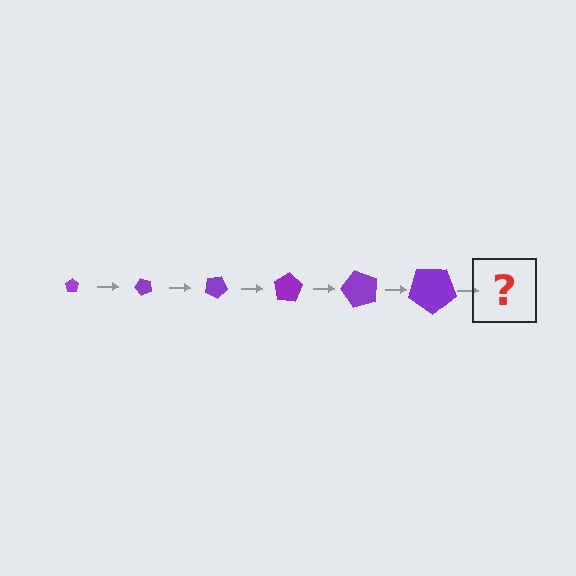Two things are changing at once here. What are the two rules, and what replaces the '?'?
The two rules are that the pentagon grows larger each step and it rotates 50 degrees each step. The '?' should be a pentagon, larger than the previous one and rotated 300 degrees from the start.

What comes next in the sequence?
The next element should be a pentagon, larger than the previous one and rotated 300 degrees from the start.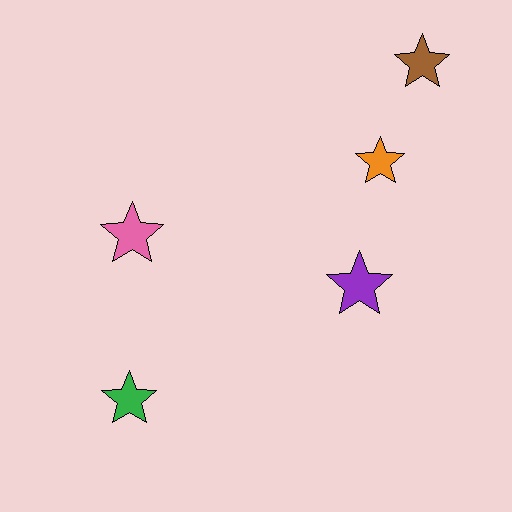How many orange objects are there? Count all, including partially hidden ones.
There is 1 orange object.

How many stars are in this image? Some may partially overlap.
There are 5 stars.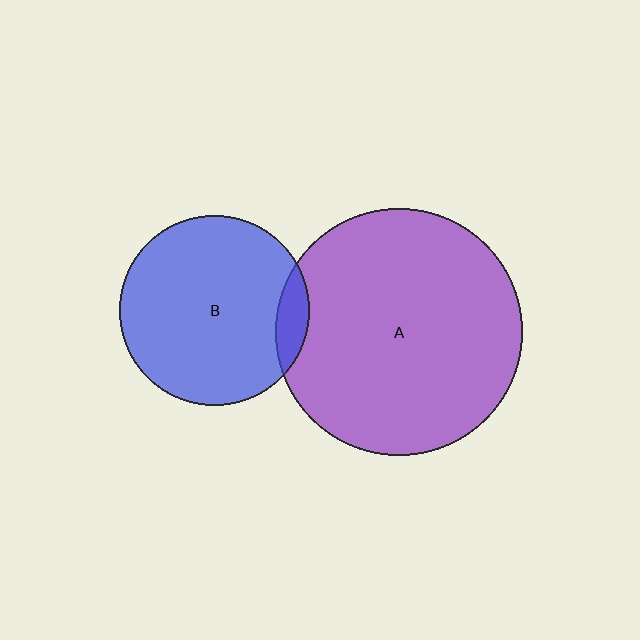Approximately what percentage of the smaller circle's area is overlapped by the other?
Approximately 10%.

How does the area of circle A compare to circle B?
Approximately 1.7 times.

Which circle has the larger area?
Circle A (purple).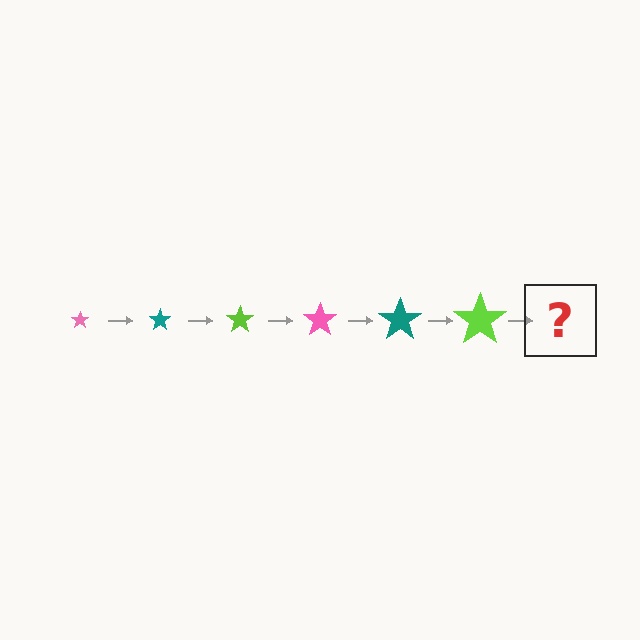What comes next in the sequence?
The next element should be a pink star, larger than the previous one.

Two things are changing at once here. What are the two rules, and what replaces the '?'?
The two rules are that the star grows larger each step and the color cycles through pink, teal, and lime. The '?' should be a pink star, larger than the previous one.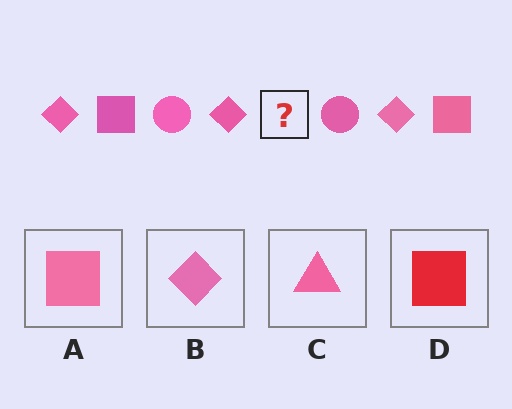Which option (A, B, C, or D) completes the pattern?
A.